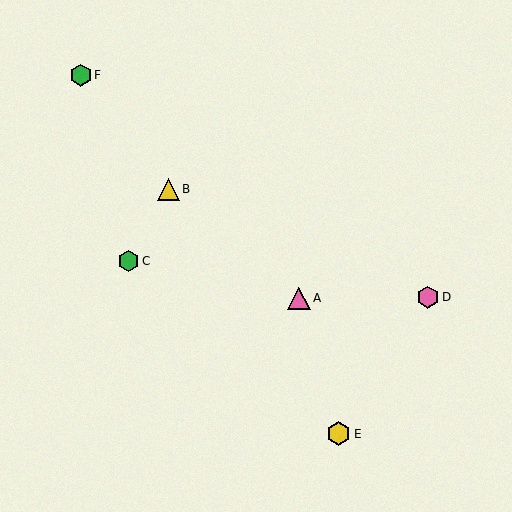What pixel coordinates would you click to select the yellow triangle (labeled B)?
Click at (168, 189) to select the yellow triangle B.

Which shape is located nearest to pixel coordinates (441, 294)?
The pink hexagon (labeled D) at (428, 297) is nearest to that location.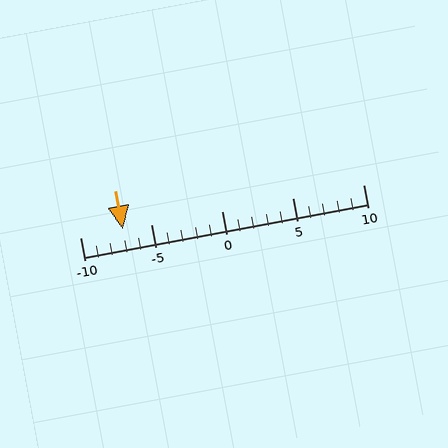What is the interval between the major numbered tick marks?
The major tick marks are spaced 5 units apart.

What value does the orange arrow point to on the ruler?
The orange arrow points to approximately -7.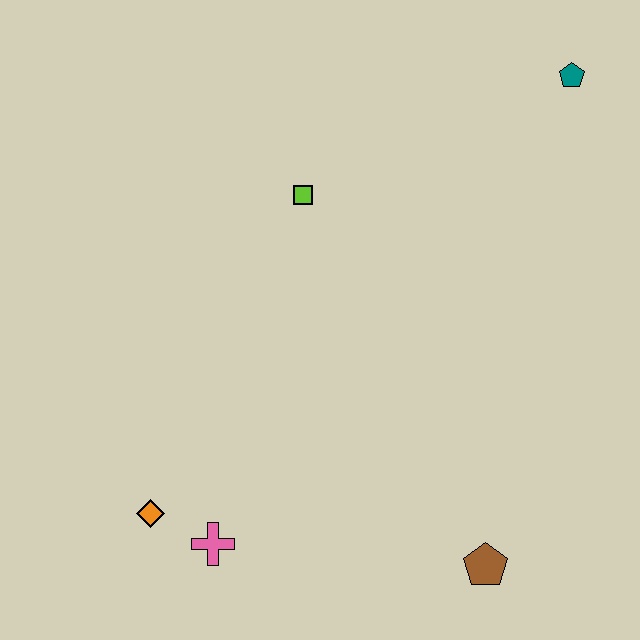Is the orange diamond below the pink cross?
No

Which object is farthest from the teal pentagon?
The orange diamond is farthest from the teal pentagon.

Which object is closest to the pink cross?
The orange diamond is closest to the pink cross.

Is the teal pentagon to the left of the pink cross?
No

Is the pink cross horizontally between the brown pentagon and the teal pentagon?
No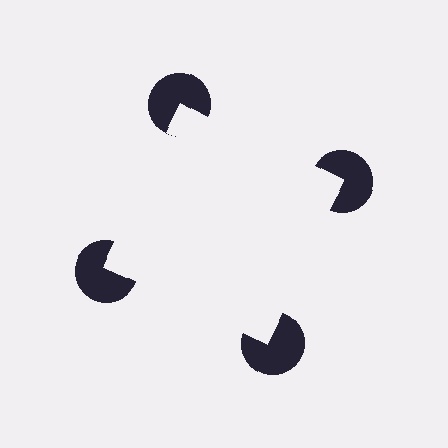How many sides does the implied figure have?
4 sides.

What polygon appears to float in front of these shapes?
An illusory square — its edges are inferred from the aligned wedge cuts in the pac-man discs, not physically drawn.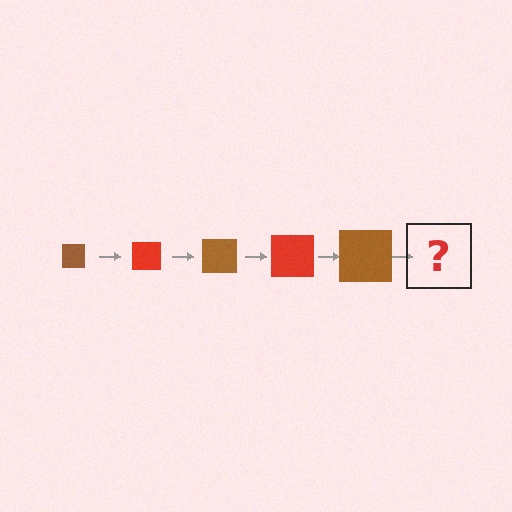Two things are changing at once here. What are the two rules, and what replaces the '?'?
The two rules are that the square grows larger each step and the color cycles through brown and red. The '?' should be a red square, larger than the previous one.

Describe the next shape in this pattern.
It should be a red square, larger than the previous one.